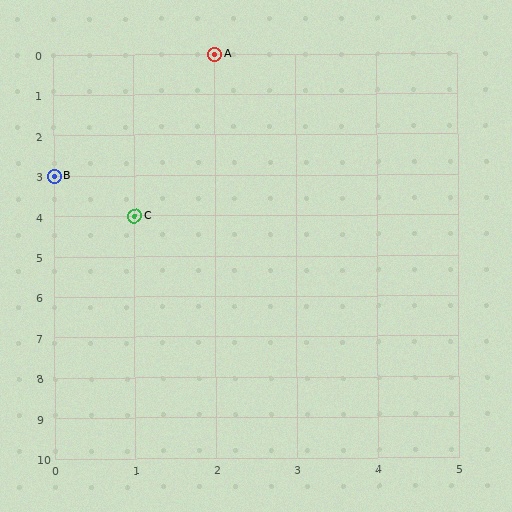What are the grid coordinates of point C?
Point C is at grid coordinates (1, 4).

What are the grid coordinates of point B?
Point B is at grid coordinates (0, 3).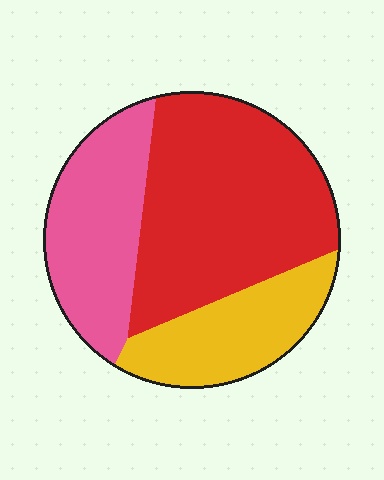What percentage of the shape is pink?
Pink takes up between a quarter and a half of the shape.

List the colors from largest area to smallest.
From largest to smallest: red, pink, yellow.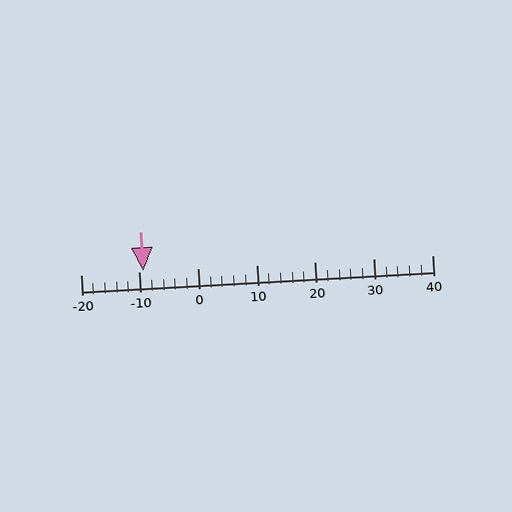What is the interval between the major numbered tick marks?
The major tick marks are spaced 10 units apart.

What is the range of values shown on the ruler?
The ruler shows values from -20 to 40.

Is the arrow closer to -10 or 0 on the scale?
The arrow is closer to -10.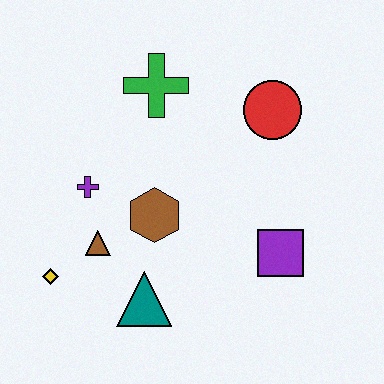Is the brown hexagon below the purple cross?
Yes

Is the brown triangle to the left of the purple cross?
No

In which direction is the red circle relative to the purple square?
The red circle is above the purple square.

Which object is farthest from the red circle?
The yellow diamond is farthest from the red circle.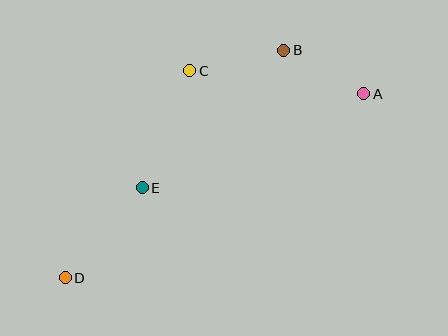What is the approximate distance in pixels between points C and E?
The distance between C and E is approximately 126 pixels.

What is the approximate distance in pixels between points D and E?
The distance between D and E is approximately 119 pixels.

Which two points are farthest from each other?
Points A and D are farthest from each other.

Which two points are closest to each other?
Points A and B are closest to each other.